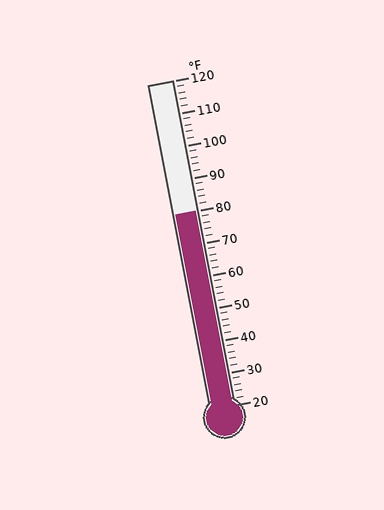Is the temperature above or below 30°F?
The temperature is above 30°F.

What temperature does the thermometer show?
The thermometer shows approximately 80°F.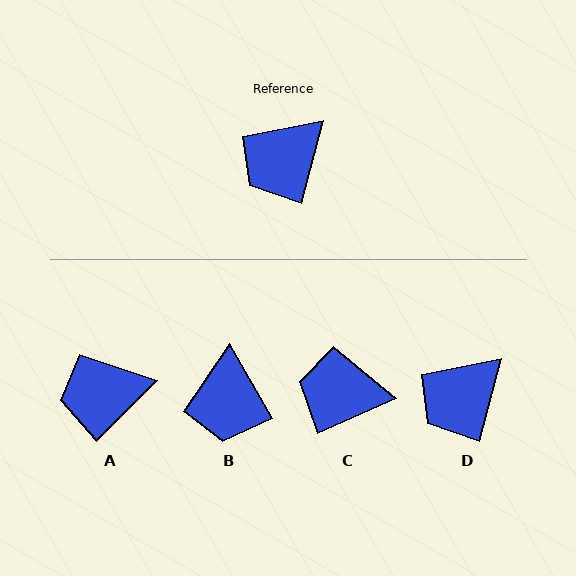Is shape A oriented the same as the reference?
No, it is off by about 30 degrees.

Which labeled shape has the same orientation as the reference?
D.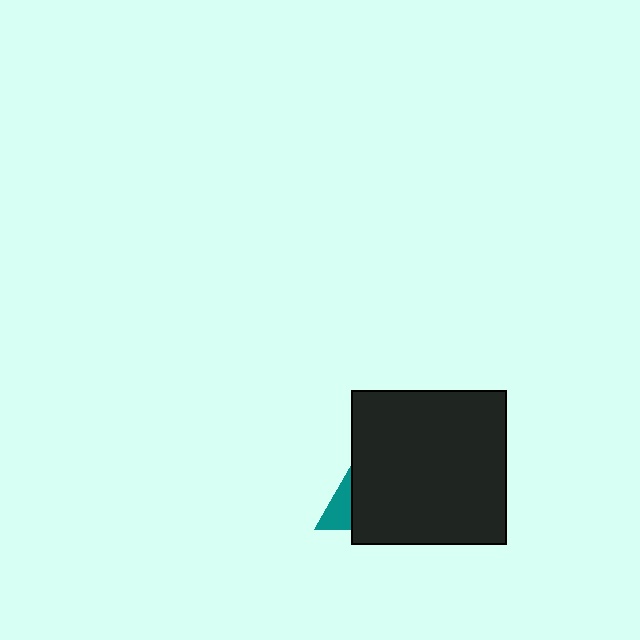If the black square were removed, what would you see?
You would see the complete teal triangle.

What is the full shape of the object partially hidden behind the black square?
The partially hidden object is a teal triangle.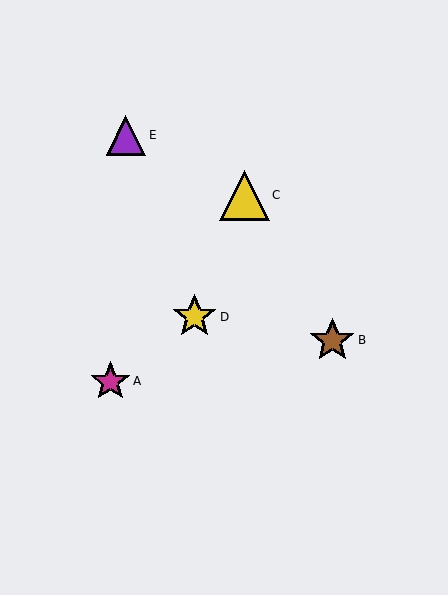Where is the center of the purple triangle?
The center of the purple triangle is at (126, 135).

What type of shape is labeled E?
Shape E is a purple triangle.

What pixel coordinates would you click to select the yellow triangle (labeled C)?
Click at (244, 195) to select the yellow triangle C.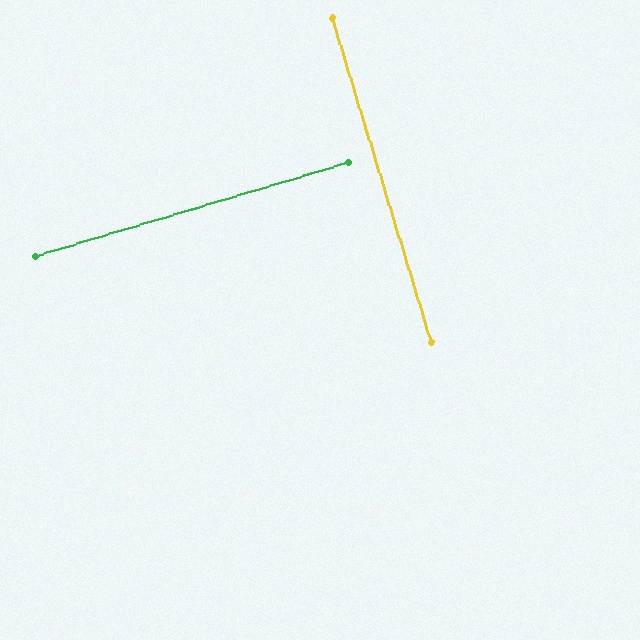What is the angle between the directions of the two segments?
Approximately 89 degrees.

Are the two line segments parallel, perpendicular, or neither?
Perpendicular — they meet at approximately 89°.